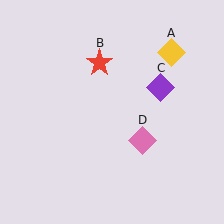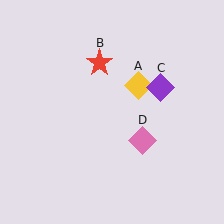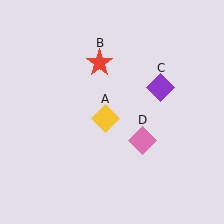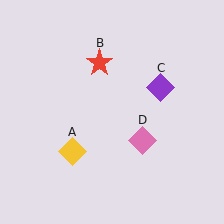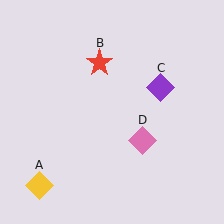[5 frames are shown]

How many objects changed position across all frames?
1 object changed position: yellow diamond (object A).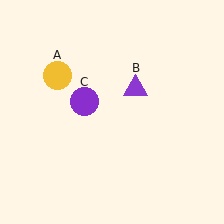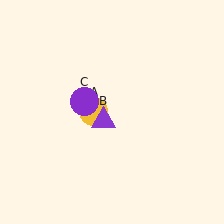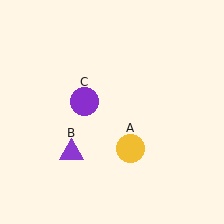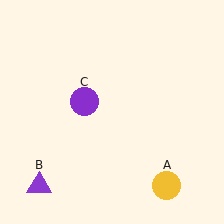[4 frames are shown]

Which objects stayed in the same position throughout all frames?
Purple circle (object C) remained stationary.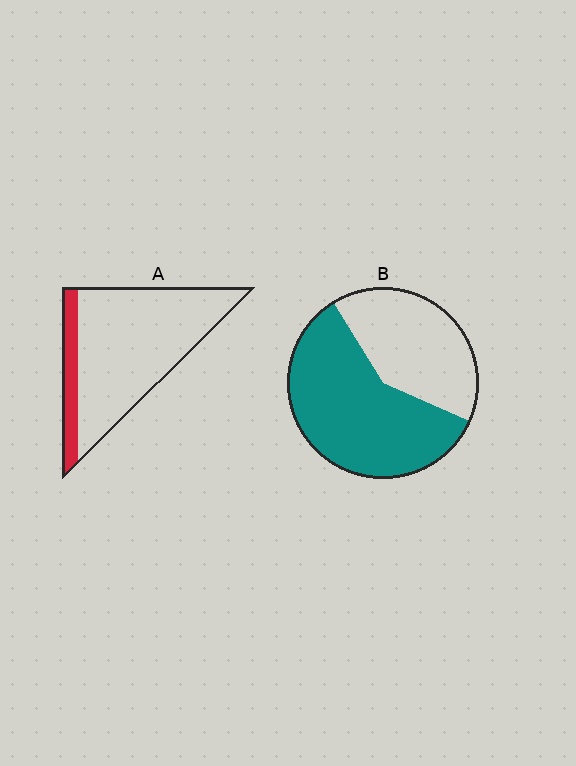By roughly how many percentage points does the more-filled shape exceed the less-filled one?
By roughly 45 percentage points (B over A).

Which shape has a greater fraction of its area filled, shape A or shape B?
Shape B.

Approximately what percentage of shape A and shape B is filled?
A is approximately 15% and B is approximately 60%.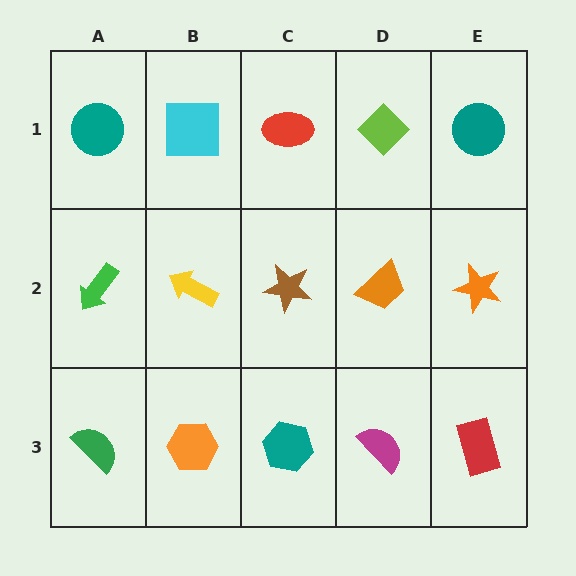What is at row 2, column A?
A green arrow.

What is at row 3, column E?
A red rectangle.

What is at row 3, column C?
A teal hexagon.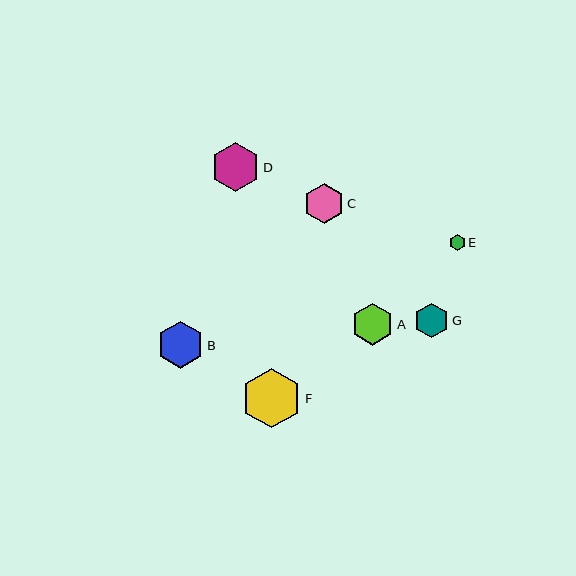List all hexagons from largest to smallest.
From largest to smallest: F, D, B, A, C, G, E.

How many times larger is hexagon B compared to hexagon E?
Hexagon B is approximately 3.0 times the size of hexagon E.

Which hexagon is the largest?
Hexagon F is the largest with a size of approximately 60 pixels.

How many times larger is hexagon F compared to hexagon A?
Hexagon F is approximately 1.4 times the size of hexagon A.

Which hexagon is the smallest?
Hexagon E is the smallest with a size of approximately 16 pixels.